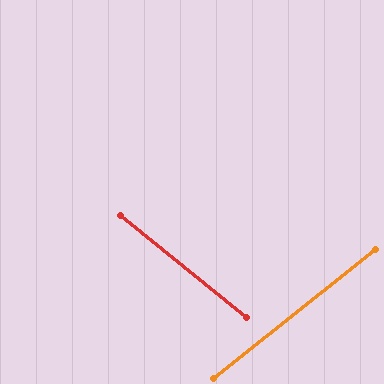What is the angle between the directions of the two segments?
Approximately 78 degrees.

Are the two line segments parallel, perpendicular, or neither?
Neither parallel nor perpendicular — they differ by about 78°.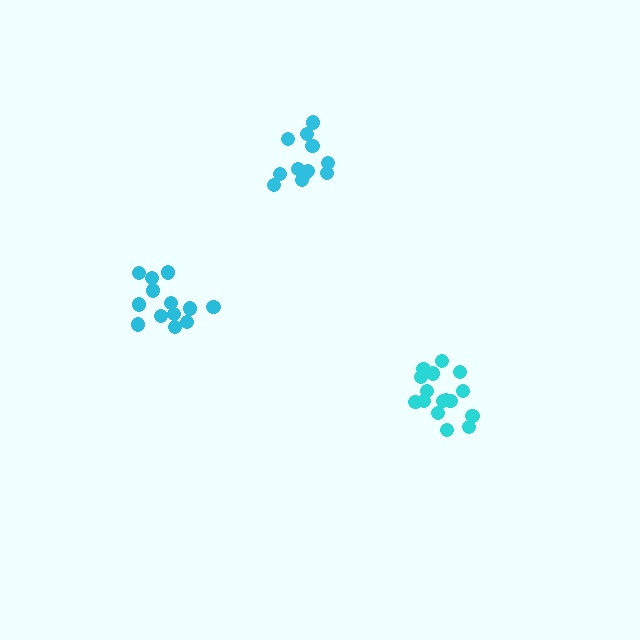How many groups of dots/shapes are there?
There are 3 groups.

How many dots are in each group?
Group 1: 12 dots, Group 2: 14 dots, Group 3: 16 dots (42 total).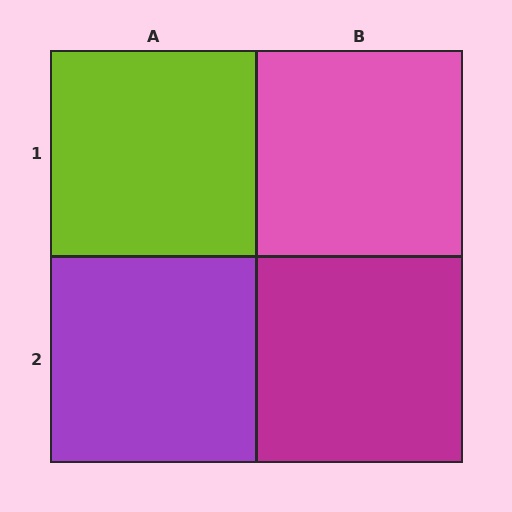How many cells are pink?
1 cell is pink.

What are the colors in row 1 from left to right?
Lime, pink.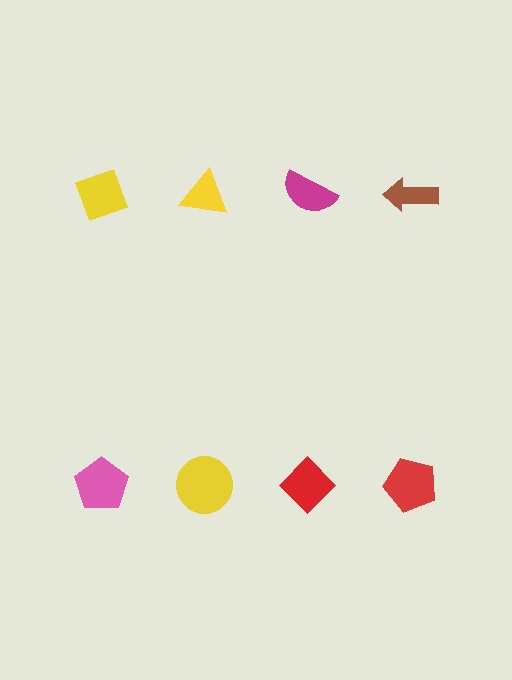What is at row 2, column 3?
A red diamond.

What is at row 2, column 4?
A red pentagon.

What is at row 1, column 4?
A brown arrow.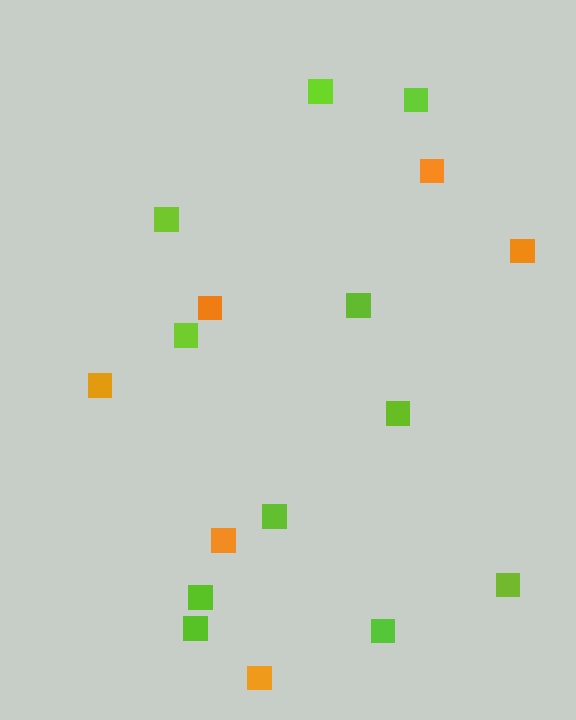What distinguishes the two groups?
There are 2 groups: one group of orange squares (6) and one group of lime squares (11).